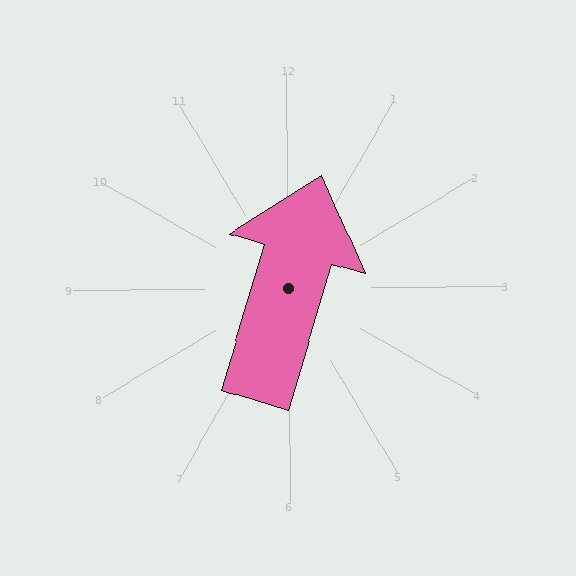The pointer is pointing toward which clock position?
Roughly 1 o'clock.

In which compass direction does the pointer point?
North.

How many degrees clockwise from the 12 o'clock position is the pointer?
Approximately 17 degrees.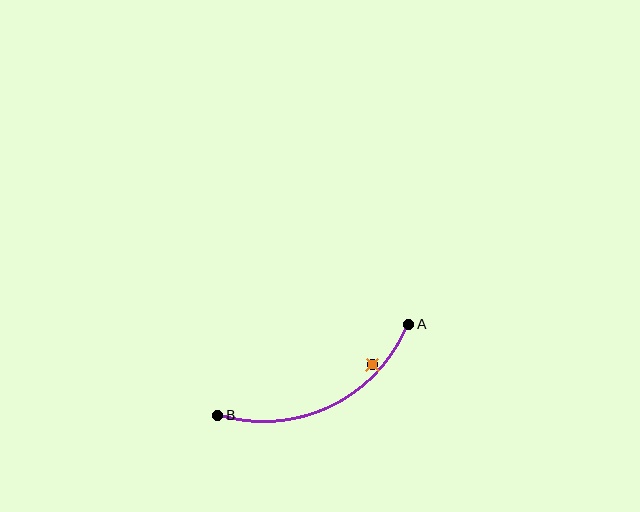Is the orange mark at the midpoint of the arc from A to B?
No — the orange mark does not lie on the arc at all. It sits slightly inside the curve.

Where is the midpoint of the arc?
The arc midpoint is the point on the curve farthest from the straight line joining A and B. It sits below that line.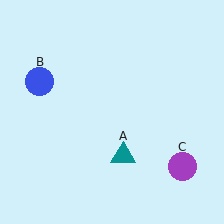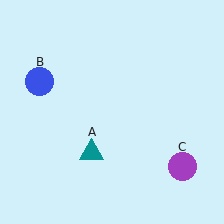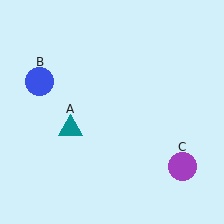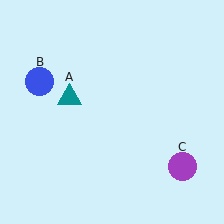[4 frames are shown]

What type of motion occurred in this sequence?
The teal triangle (object A) rotated clockwise around the center of the scene.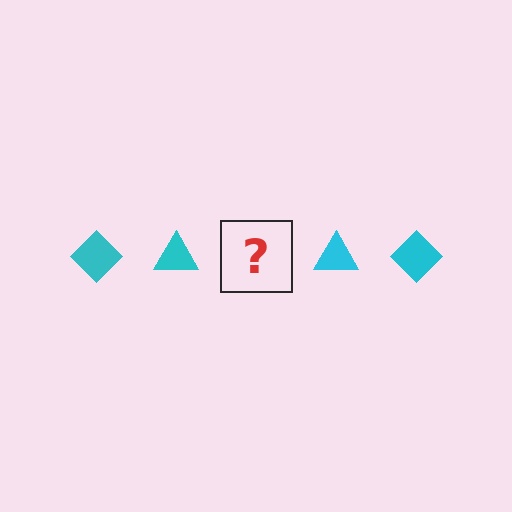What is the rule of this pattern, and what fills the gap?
The rule is that the pattern cycles through diamond, triangle shapes in cyan. The gap should be filled with a cyan diamond.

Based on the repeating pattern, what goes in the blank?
The blank should be a cyan diamond.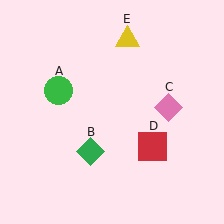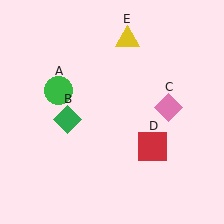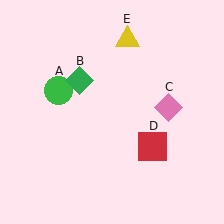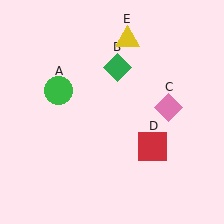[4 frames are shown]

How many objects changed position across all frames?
1 object changed position: green diamond (object B).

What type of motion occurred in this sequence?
The green diamond (object B) rotated clockwise around the center of the scene.